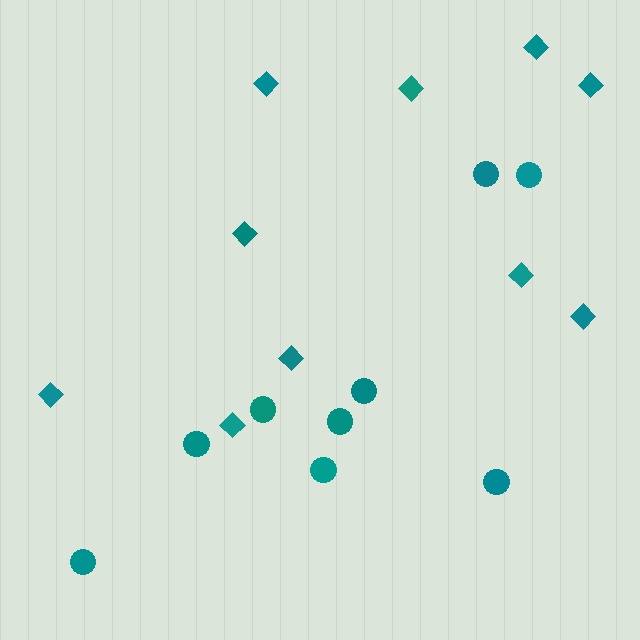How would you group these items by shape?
There are 2 groups: one group of circles (9) and one group of diamonds (10).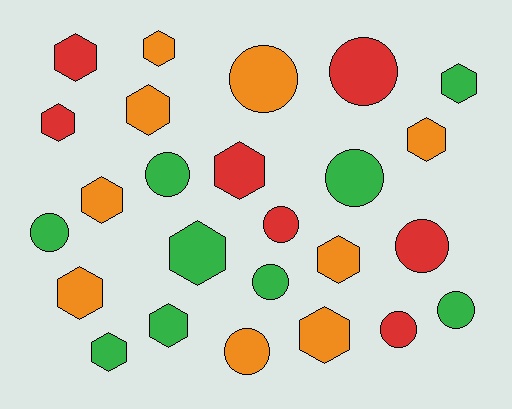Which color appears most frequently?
Orange, with 9 objects.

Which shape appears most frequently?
Hexagon, with 14 objects.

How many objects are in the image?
There are 25 objects.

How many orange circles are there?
There are 2 orange circles.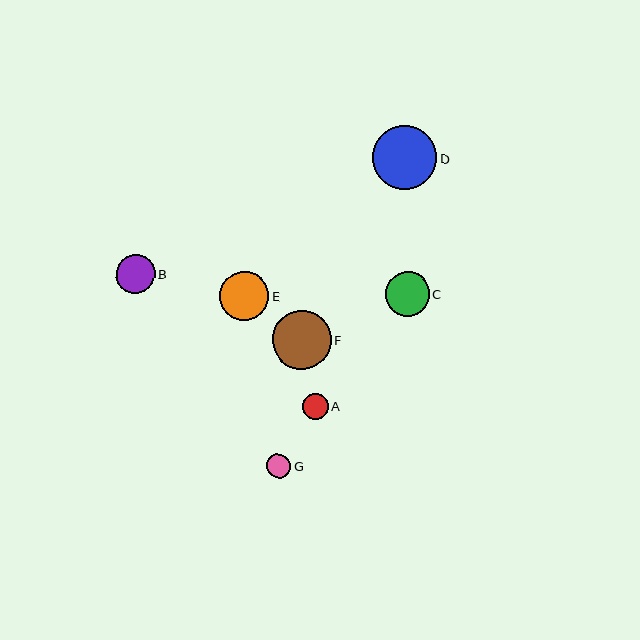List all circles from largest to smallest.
From largest to smallest: D, F, E, C, B, A, G.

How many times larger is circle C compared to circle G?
Circle C is approximately 1.8 times the size of circle G.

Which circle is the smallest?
Circle G is the smallest with a size of approximately 24 pixels.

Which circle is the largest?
Circle D is the largest with a size of approximately 64 pixels.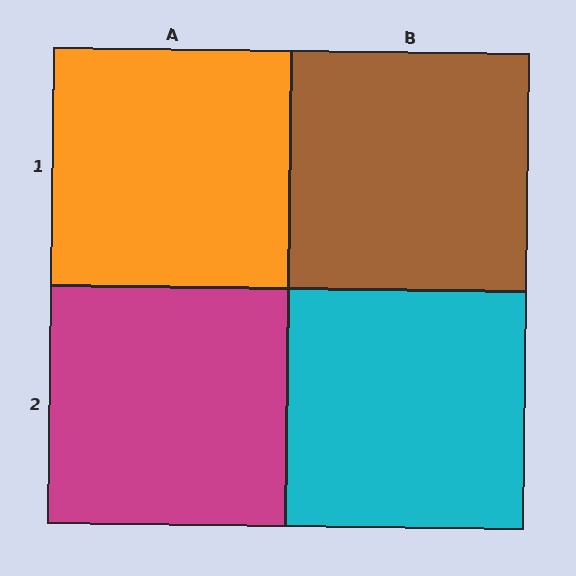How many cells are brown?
1 cell is brown.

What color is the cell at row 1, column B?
Brown.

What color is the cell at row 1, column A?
Orange.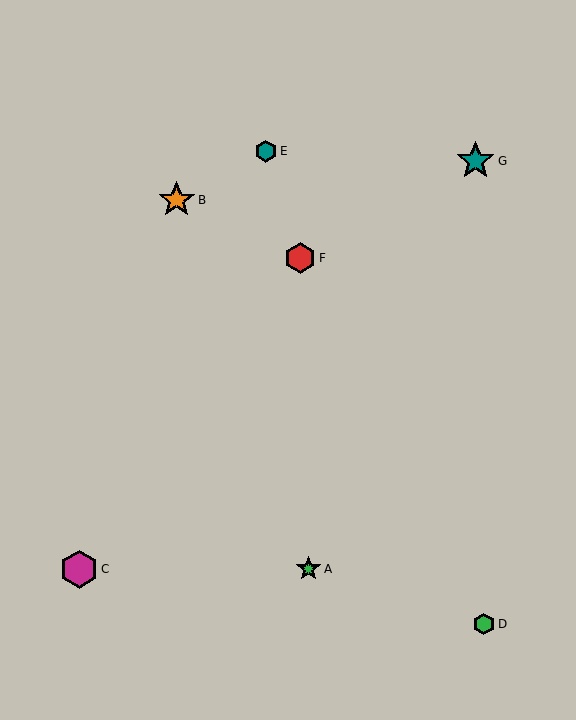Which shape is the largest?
The teal star (labeled G) is the largest.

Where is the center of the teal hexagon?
The center of the teal hexagon is at (266, 151).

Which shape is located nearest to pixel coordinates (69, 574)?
The magenta hexagon (labeled C) at (79, 569) is nearest to that location.